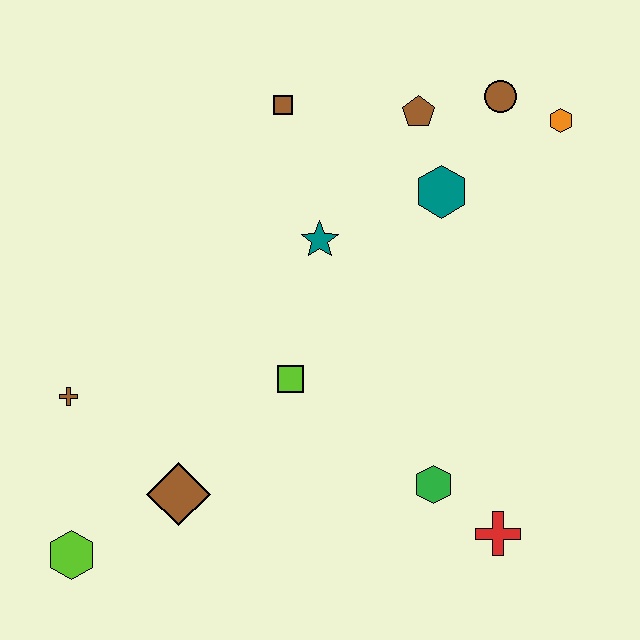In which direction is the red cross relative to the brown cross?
The red cross is to the right of the brown cross.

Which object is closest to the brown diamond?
The lime hexagon is closest to the brown diamond.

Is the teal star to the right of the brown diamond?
Yes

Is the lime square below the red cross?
No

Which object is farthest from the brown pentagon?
The lime hexagon is farthest from the brown pentagon.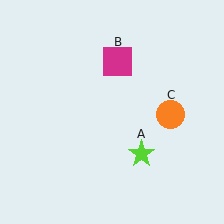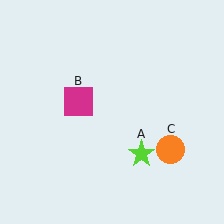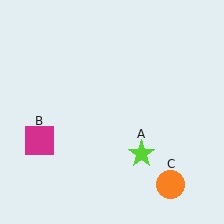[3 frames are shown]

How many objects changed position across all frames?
2 objects changed position: magenta square (object B), orange circle (object C).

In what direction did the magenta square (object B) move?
The magenta square (object B) moved down and to the left.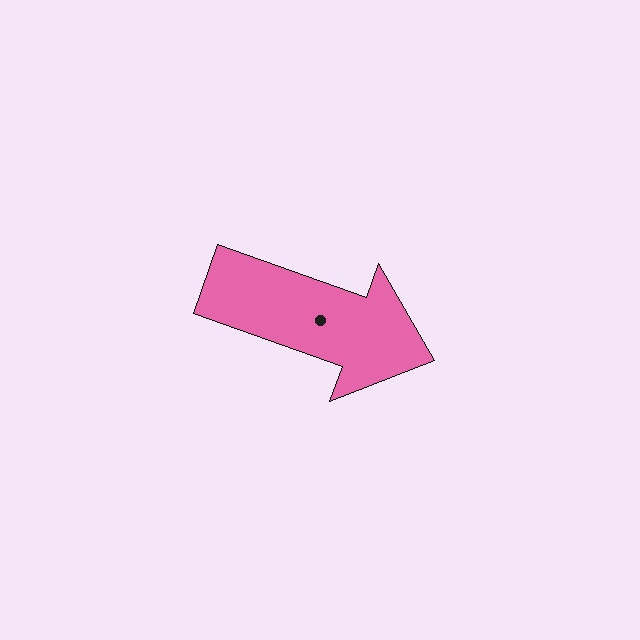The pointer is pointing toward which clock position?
Roughly 4 o'clock.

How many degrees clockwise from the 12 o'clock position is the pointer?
Approximately 110 degrees.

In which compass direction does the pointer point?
East.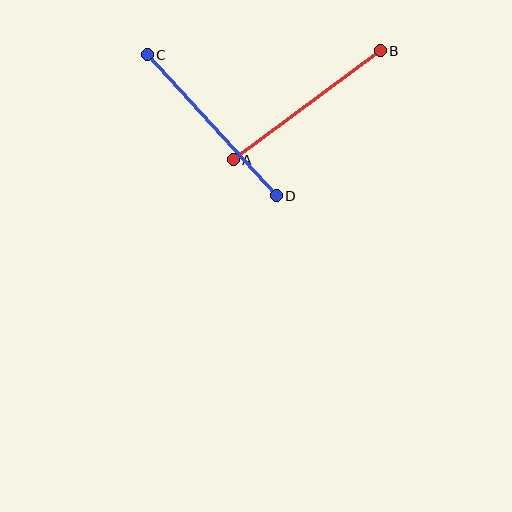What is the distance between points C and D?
The distance is approximately 191 pixels.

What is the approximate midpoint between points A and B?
The midpoint is at approximately (307, 105) pixels.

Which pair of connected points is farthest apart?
Points C and D are farthest apart.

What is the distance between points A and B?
The distance is approximately 183 pixels.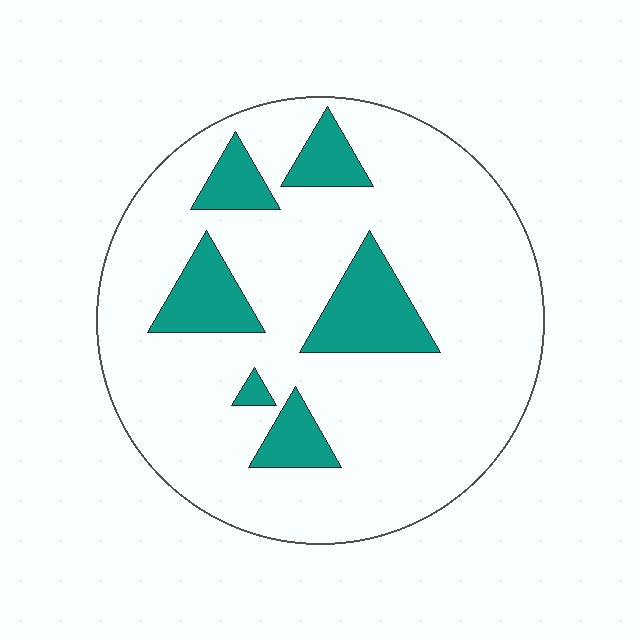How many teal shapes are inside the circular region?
6.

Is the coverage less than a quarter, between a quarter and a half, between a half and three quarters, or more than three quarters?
Less than a quarter.